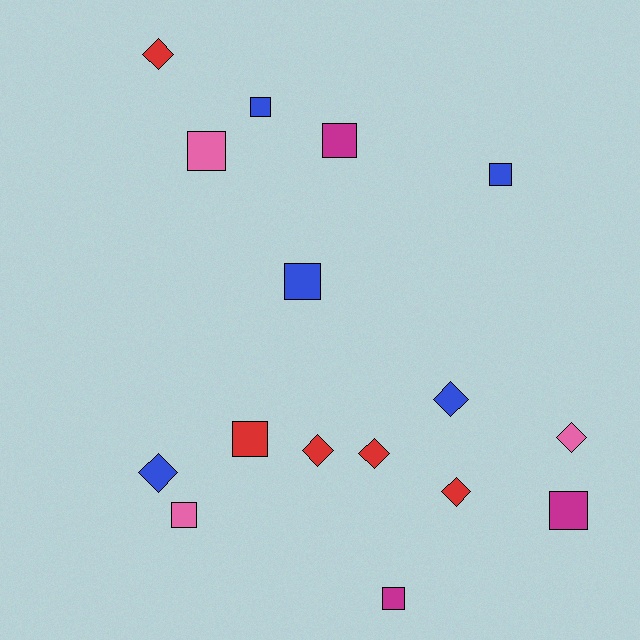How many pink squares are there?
There are 2 pink squares.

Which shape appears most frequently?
Square, with 9 objects.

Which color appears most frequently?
Blue, with 5 objects.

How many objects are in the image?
There are 16 objects.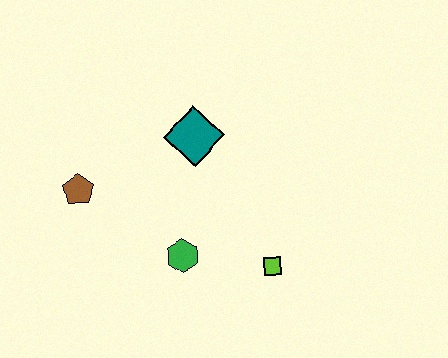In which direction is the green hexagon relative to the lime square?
The green hexagon is to the left of the lime square.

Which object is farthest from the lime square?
The brown pentagon is farthest from the lime square.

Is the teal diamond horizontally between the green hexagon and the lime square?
Yes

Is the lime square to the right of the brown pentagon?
Yes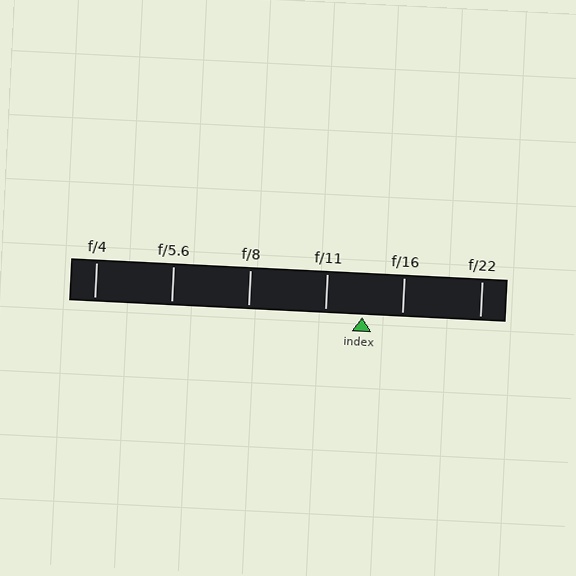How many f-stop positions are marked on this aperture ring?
There are 6 f-stop positions marked.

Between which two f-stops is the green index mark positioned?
The index mark is between f/11 and f/16.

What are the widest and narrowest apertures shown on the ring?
The widest aperture shown is f/4 and the narrowest is f/22.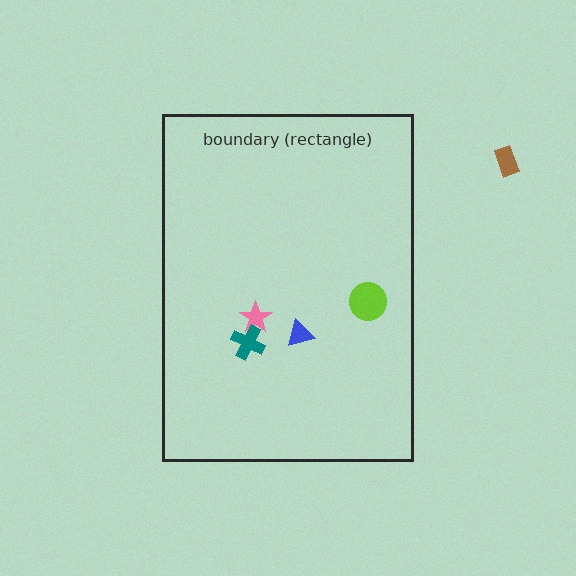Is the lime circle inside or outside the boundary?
Inside.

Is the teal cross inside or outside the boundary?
Inside.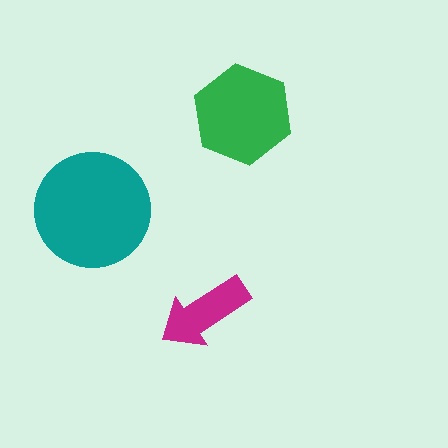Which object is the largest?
The teal circle.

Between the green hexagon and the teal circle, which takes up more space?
The teal circle.